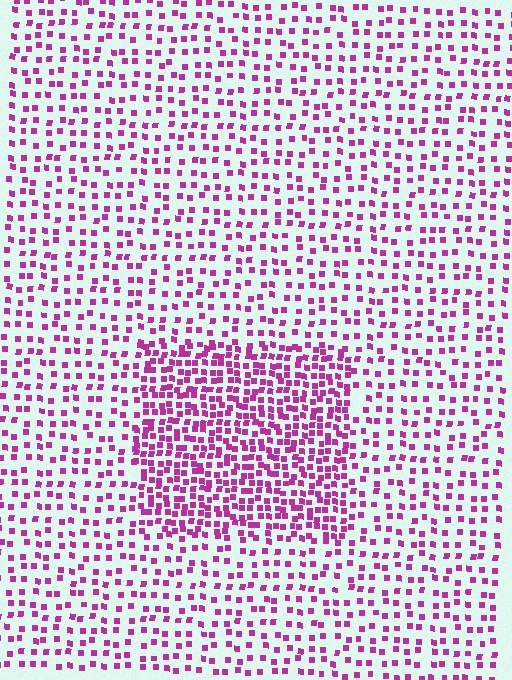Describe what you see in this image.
The image contains small magenta elements arranged at two different densities. A rectangle-shaped region is visible where the elements are more densely packed than the surrounding area.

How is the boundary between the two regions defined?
The boundary is defined by a change in element density (approximately 2.1x ratio). All elements are the same color, size, and shape.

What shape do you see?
I see a rectangle.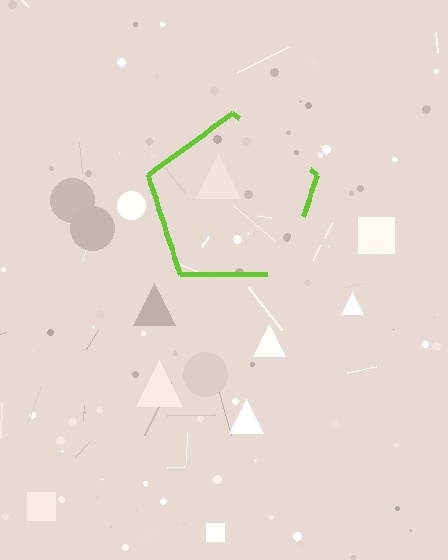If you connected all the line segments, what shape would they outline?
They would outline a pentagon.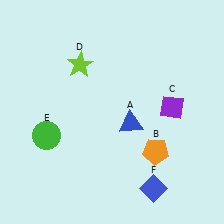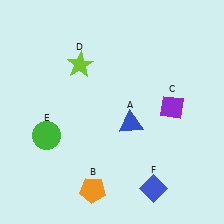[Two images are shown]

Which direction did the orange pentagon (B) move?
The orange pentagon (B) moved left.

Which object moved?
The orange pentagon (B) moved left.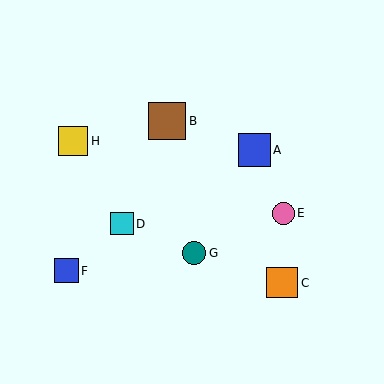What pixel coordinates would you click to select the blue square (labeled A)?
Click at (254, 150) to select the blue square A.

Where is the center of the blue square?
The center of the blue square is at (67, 271).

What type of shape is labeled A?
Shape A is a blue square.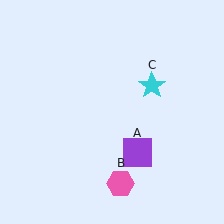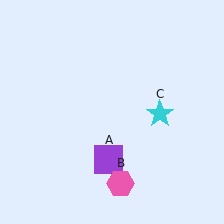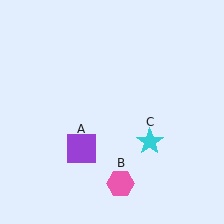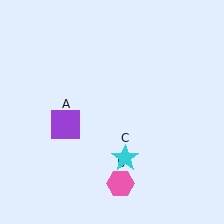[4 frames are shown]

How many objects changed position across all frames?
2 objects changed position: purple square (object A), cyan star (object C).